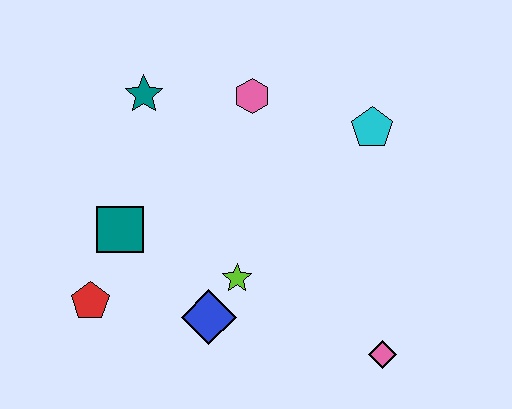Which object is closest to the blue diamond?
The lime star is closest to the blue diamond.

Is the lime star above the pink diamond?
Yes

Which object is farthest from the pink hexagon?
The pink diamond is farthest from the pink hexagon.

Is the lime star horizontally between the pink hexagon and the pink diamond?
No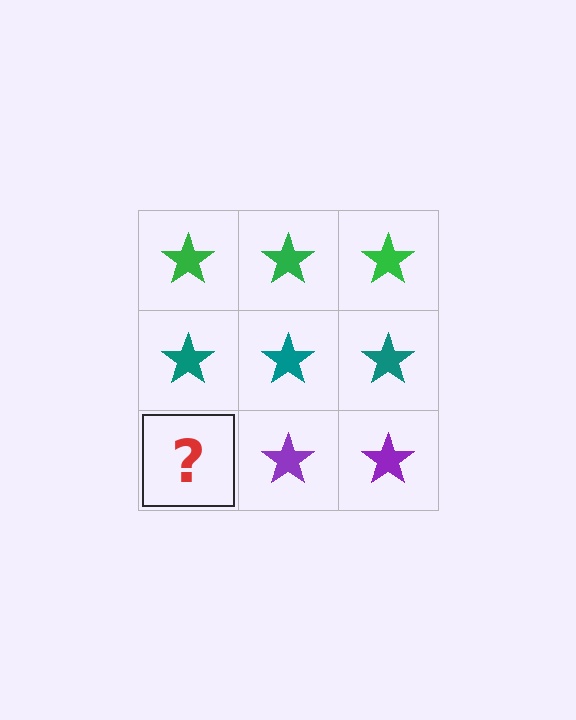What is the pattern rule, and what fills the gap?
The rule is that each row has a consistent color. The gap should be filled with a purple star.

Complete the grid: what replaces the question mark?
The question mark should be replaced with a purple star.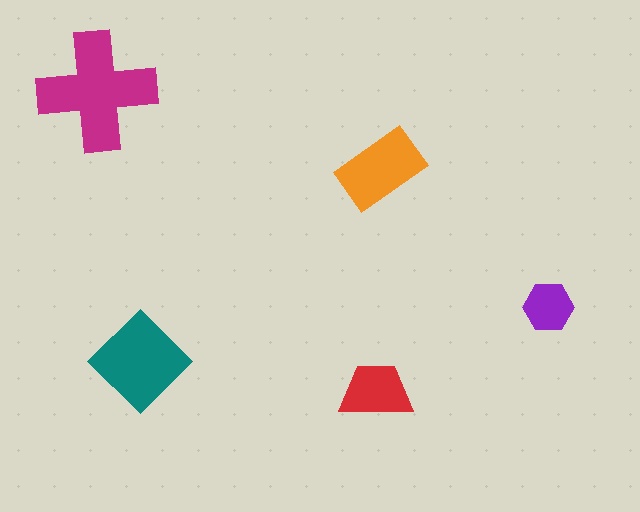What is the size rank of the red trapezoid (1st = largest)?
4th.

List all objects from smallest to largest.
The purple hexagon, the red trapezoid, the orange rectangle, the teal diamond, the magenta cross.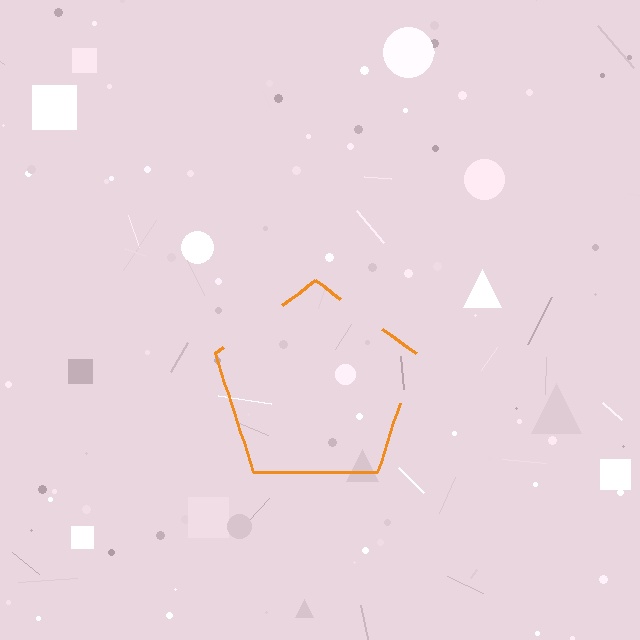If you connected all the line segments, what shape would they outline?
They would outline a pentagon.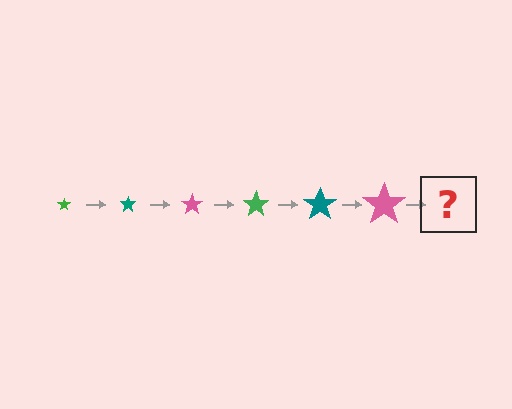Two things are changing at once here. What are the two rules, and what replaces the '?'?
The two rules are that the star grows larger each step and the color cycles through green, teal, and pink. The '?' should be a green star, larger than the previous one.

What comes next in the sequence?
The next element should be a green star, larger than the previous one.